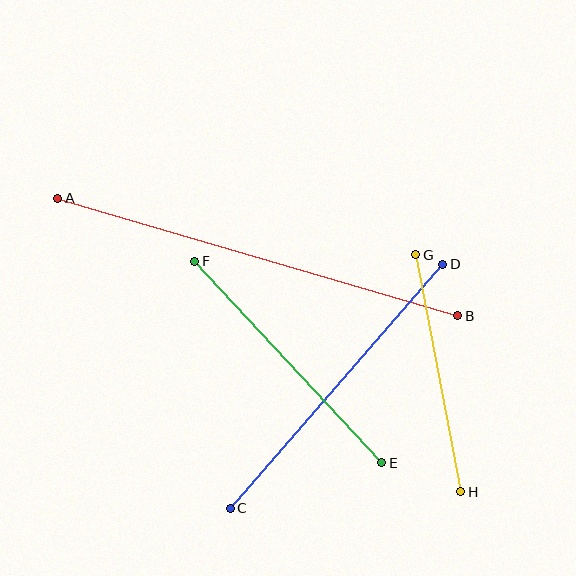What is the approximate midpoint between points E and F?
The midpoint is at approximately (288, 362) pixels.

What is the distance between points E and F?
The distance is approximately 275 pixels.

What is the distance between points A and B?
The distance is approximately 417 pixels.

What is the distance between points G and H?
The distance is approximately 241 pixels.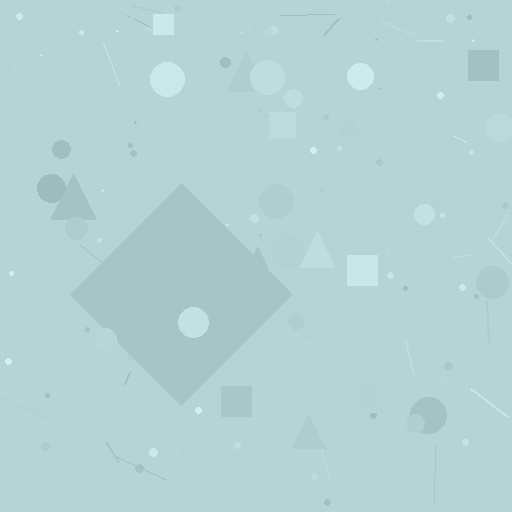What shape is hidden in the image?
A diamond is hidden in the image.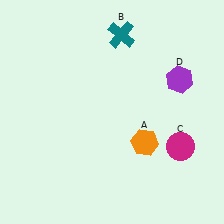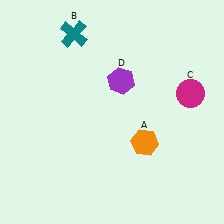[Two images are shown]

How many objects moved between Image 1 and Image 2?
3 objects moved between the two images.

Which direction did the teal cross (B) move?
The teal cross (B) moved left.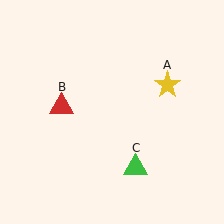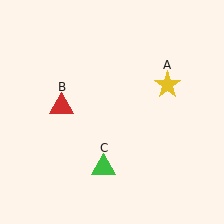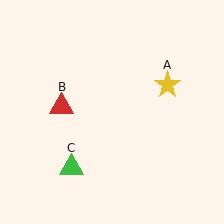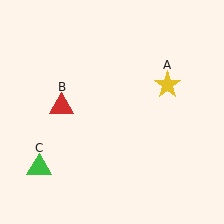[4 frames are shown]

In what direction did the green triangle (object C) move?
The green triangle (object C) moved left.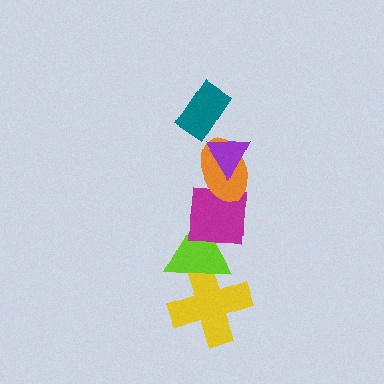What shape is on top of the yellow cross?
The lime triangle is on top of the yellow cross.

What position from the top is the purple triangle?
The purple triangle is 2nd from the top.